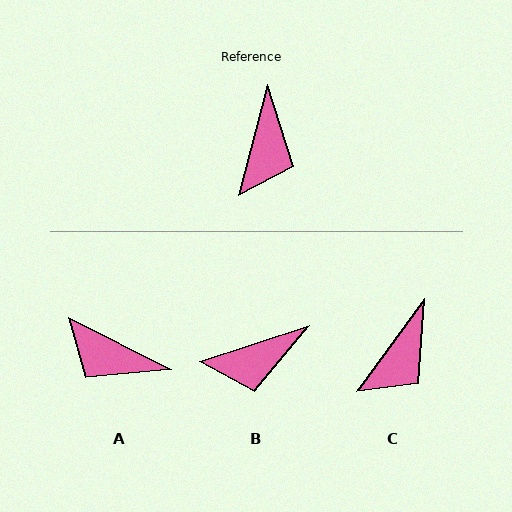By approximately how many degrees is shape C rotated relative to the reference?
Approximately 21 degrees clockwise.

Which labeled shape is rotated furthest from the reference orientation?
A, about 102 degrees away.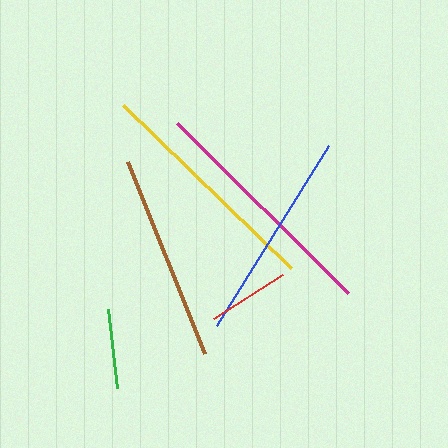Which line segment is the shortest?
The green line is the shortest at approximately 79 pixels.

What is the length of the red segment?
The red segment is approximately 82 pixels long.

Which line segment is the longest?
The magenta line is the longest at approximately 241 pixels.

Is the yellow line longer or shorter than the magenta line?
The magenta line is longer than the yellow line.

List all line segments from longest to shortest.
From longest to shortest: magenta, yellow, blue, brown, red, green.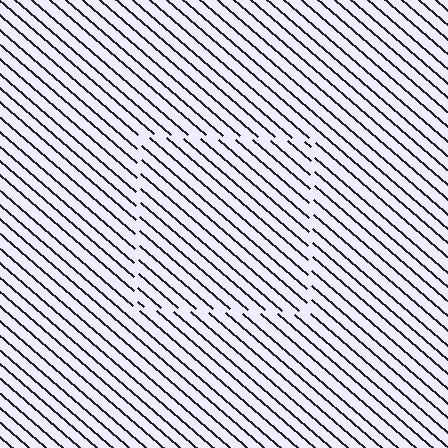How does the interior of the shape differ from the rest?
The interior of the shape contains the same grating, shifted by half a period — the contour is defined by the phase discontinuity where line-ends from the inner and outer gratings abut.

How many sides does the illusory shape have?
4 sides — the line-ends trace a square.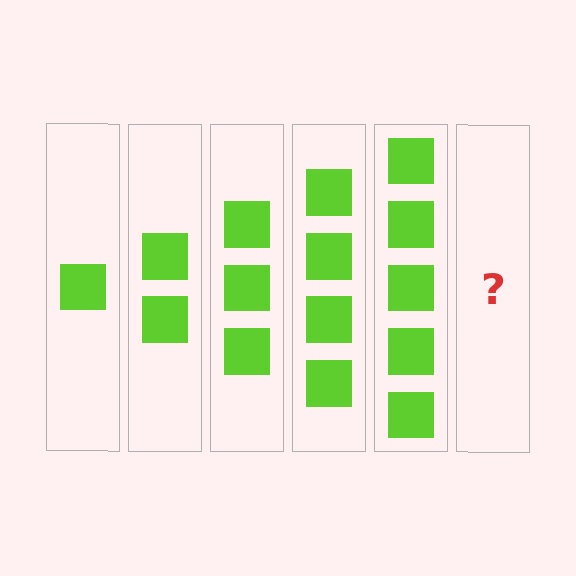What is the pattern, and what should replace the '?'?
The pattern is that each step adds one more square. The '?' should be 6 squares.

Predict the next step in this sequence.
The next step is 6 squares.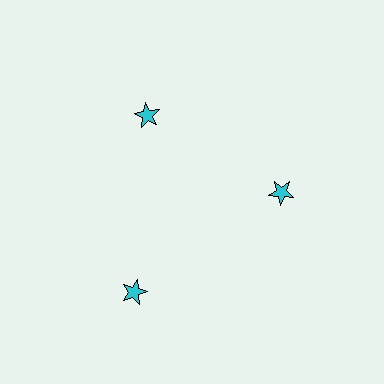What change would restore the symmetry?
The symmetry would be restored by moving it inward, back onto the ring so that all 3 stars sit at equal angles and equal distance from the center.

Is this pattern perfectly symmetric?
No. The 3 cyan stars are arranged in a ring, but one element near the 7 o'clock position is pushed outward from the center, breaking the 3-fold rotational symmetry.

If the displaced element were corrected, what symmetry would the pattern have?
It would have 3-fold rotational symmetry — the pattern would map onto itself every 120 degrees.